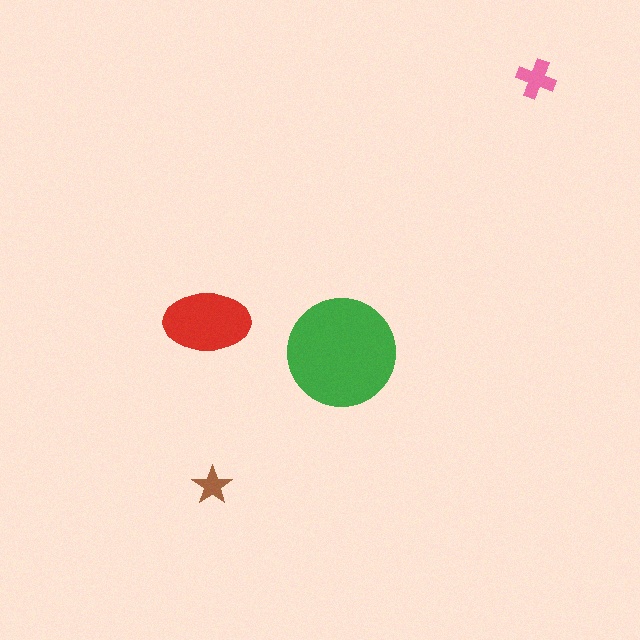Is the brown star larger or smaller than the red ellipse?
Smaller.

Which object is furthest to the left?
The red ellipse is leftmost.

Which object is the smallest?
The brown star.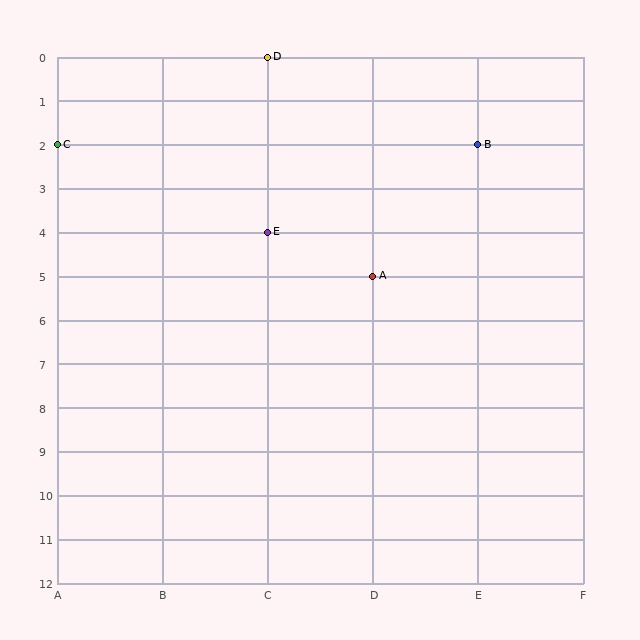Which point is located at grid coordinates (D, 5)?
Point A is at (D, 5).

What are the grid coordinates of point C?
Point C is at grid coordinates (A, 2).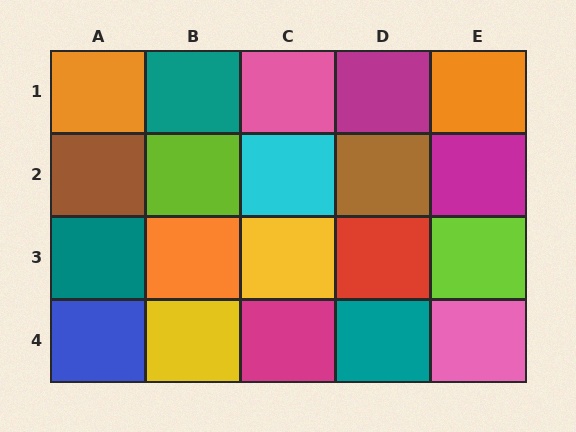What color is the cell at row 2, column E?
Magenta.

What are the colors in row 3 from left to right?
Teal, orange, yellow, red, lime.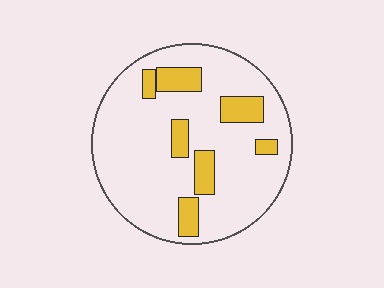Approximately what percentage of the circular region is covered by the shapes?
Approximately 20%.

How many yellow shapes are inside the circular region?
7.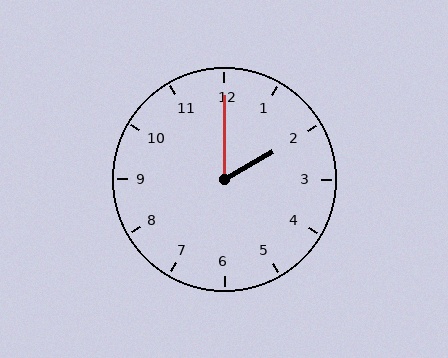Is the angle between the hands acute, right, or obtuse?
It is acute.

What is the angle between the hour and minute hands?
Approximately 60 degrees.